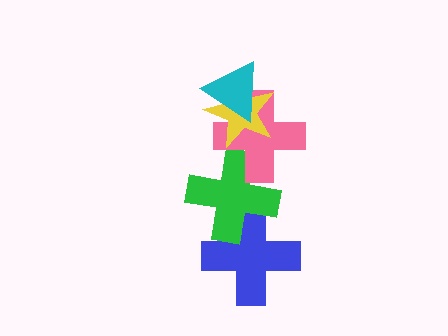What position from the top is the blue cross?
The blue cross is 5th from the top.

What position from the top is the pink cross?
The pink cross is 3rd from the top.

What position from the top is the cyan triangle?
The cyan triangle is 1st from the top.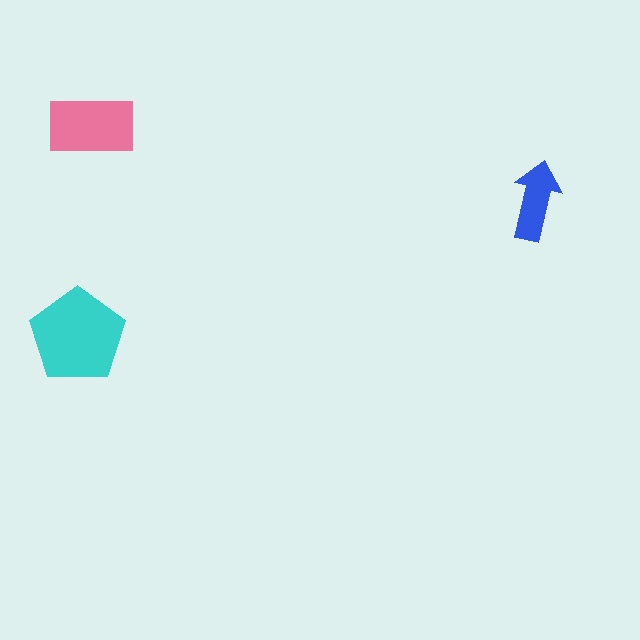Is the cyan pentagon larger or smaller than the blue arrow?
Larger.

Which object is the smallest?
The blue arrow.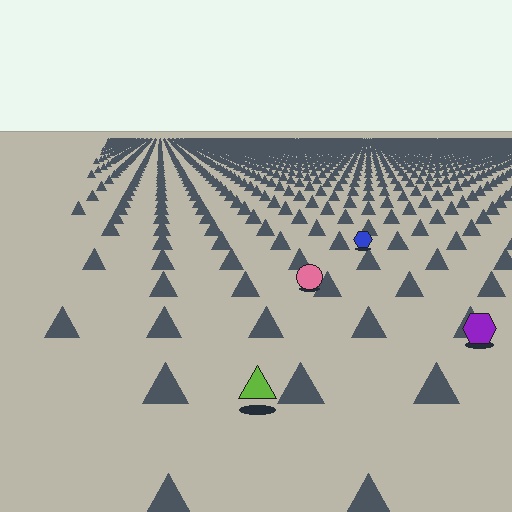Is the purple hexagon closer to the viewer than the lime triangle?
No. The lime triangle is closer — you can tell from the texture gradient: the ground texture is coarser near it.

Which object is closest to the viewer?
The lime triangle is closest. The texture marks near it are larger and more spread out.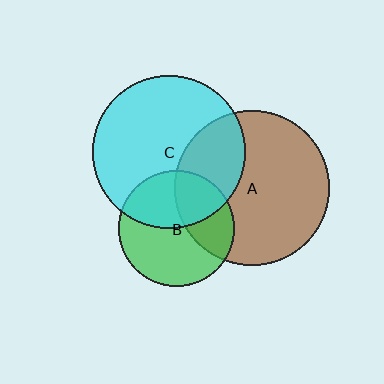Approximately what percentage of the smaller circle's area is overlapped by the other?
Approximately 35%.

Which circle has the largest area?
Circle A (brown).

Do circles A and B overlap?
Yes.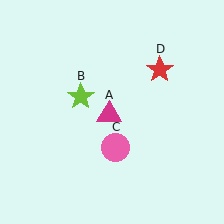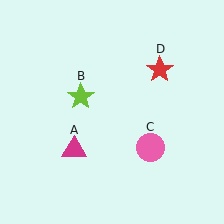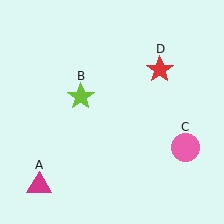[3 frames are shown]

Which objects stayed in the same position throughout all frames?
Lime star (object B) and red star (object D) remained stationary.